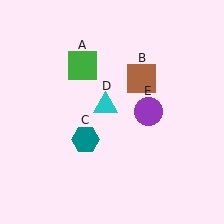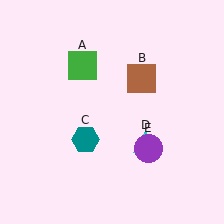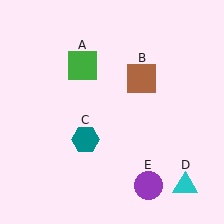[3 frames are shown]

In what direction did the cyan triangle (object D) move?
The cyan triangle (object D) moved down and to the right.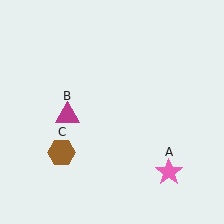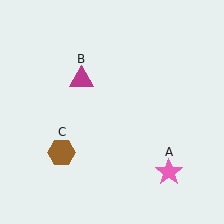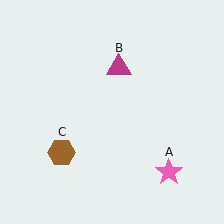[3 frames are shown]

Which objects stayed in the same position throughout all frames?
Pink star (object A) and brown hexagon (object C) remained stationary.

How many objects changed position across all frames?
1 object changed position: magenta triangle (object B).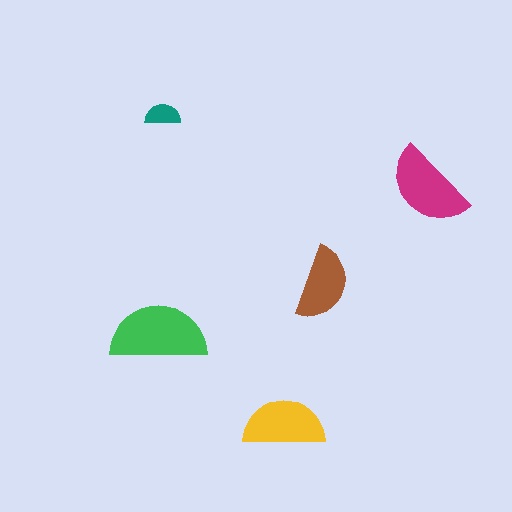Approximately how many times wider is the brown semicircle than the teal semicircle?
About 2 times wider.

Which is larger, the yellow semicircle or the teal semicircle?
The yellow one.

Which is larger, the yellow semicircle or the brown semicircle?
The yellow one.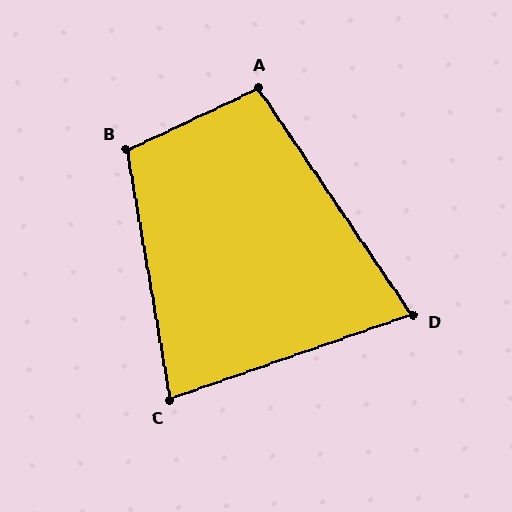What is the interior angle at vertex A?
Approximately 99 degrees (obtuse).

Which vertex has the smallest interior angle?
D, at approximately 75 degrees.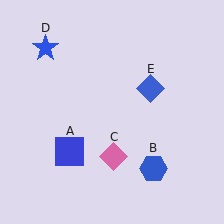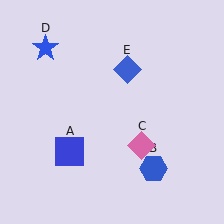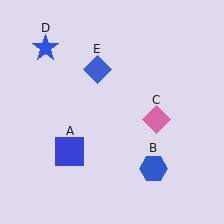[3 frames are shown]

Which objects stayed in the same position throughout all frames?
Blue square (object A) and blue hexagon (object B) and blue star (object D) remained stationary.